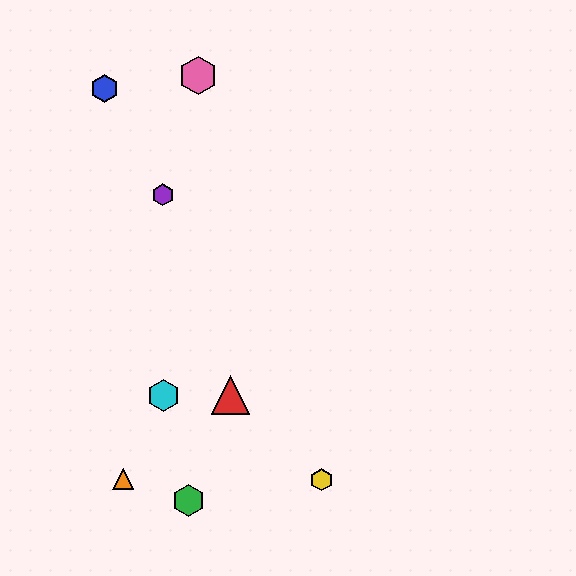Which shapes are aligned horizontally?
The red triangle, the cyan hexagon are aligned horizontally.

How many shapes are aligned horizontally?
2 shapes (the red triangle, the cyan hexagon) are aligned horizontally.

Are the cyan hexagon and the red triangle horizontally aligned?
Yes, both are at y≈395.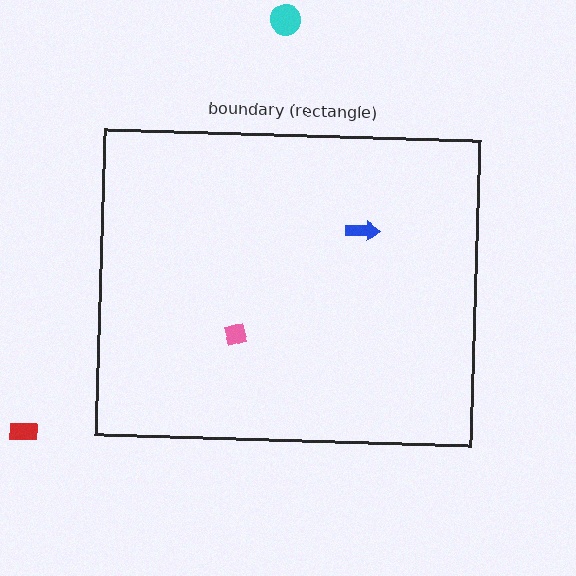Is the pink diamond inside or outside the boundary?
Inside.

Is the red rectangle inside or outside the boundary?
Outside.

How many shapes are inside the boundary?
2 inside, 2 outside.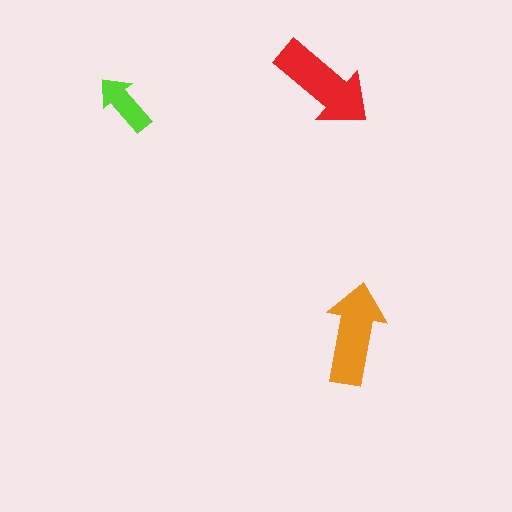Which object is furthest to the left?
The lime arrow is leftmost.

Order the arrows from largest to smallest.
the red one, the orange one, the lime one.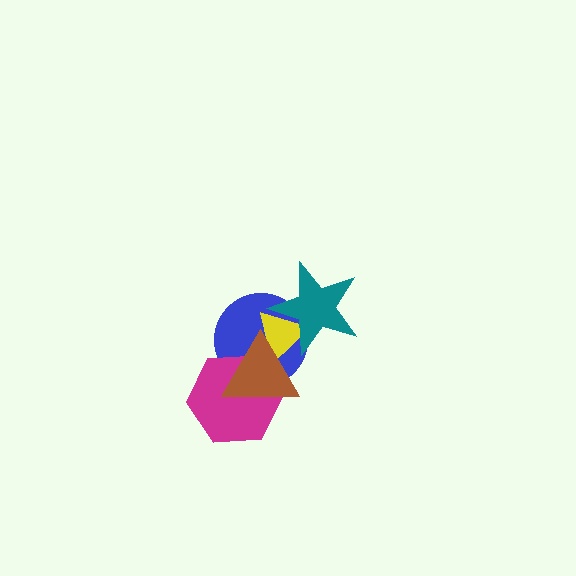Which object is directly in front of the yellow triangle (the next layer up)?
The brown triangle is directly in front of the yellow triangle.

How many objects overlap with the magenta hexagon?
2 objects overlap with the magenta hexagon.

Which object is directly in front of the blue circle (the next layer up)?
The magenta hexagon is directly in front of the blue circle.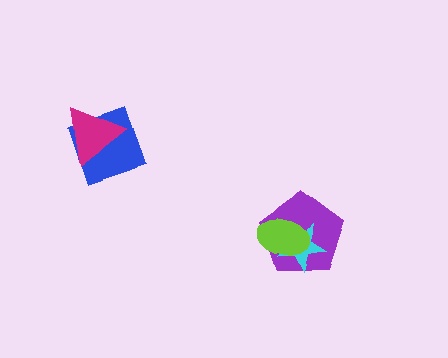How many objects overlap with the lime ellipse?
2 objects overlap with the lime ellipse.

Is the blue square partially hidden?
Yes, it is partially covered by another shape.